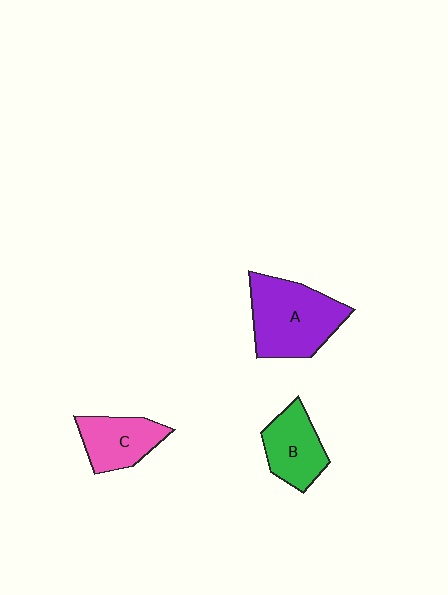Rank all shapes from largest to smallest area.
From largest to smallest: A (purple), B (green), C (pink).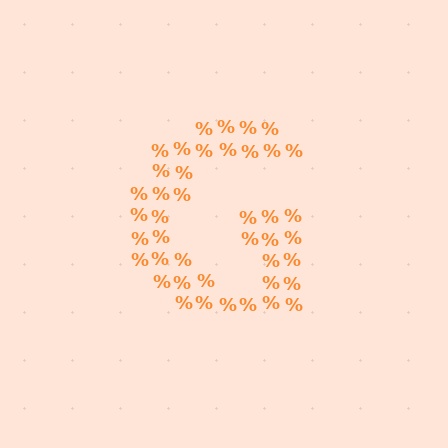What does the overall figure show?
The overall figure shows the letter G.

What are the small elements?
The small elements are percent signs.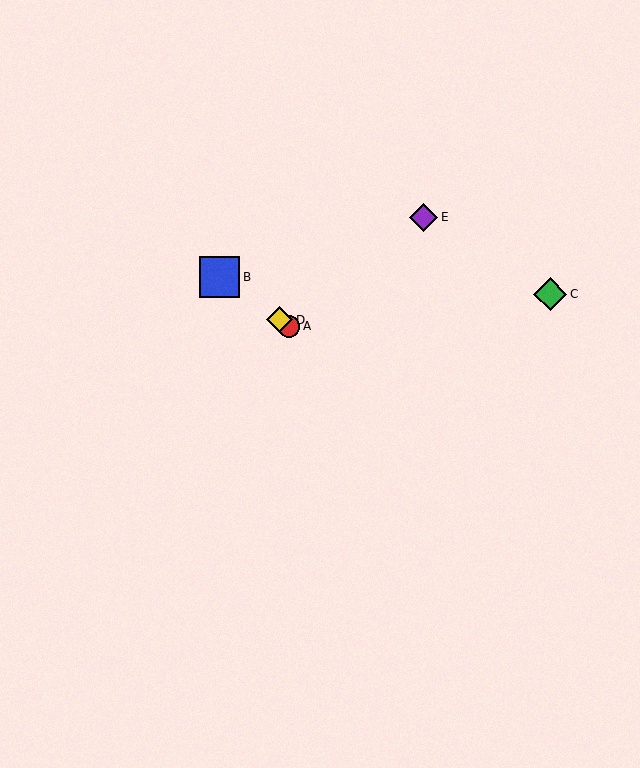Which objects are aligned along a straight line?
Objects A, B, D are aligned along a straight line.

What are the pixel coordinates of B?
Object B is at (220, 277).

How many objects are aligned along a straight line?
3 objects (A, B, D) are aligned along a straight line.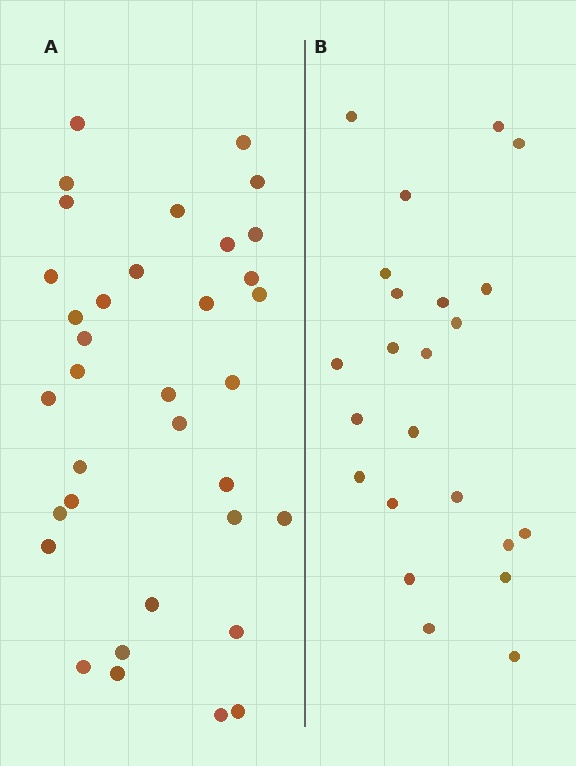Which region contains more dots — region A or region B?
Region A (the left region) has more dots.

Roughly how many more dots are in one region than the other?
Region A has roughly 12 or so more dots than region B.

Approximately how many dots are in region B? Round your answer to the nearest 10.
About 20 dots. (The exact count is 23, which rounds to 20.)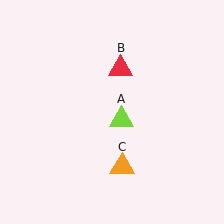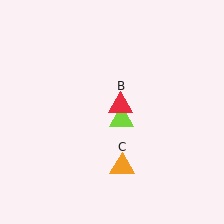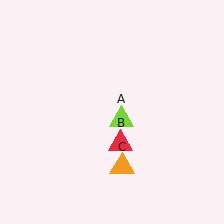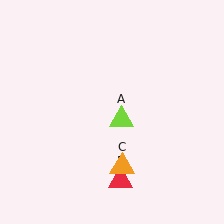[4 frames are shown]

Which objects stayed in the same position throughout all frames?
Lime triangle (object A) and orange triangle (object C) remained stationary.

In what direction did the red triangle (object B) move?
The red triangle (object B) moved down.